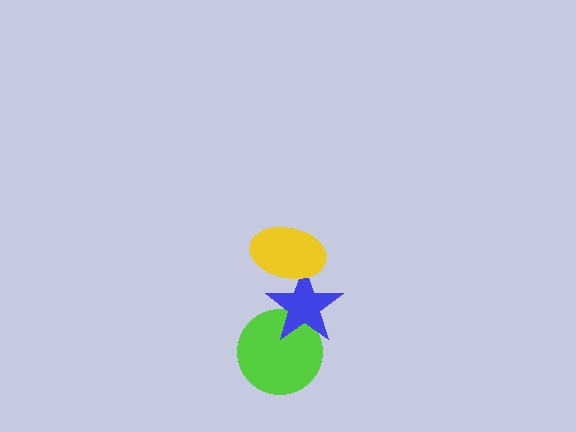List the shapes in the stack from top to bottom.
From top to bottom: the yellow ellipse, the blue star, the lime circle.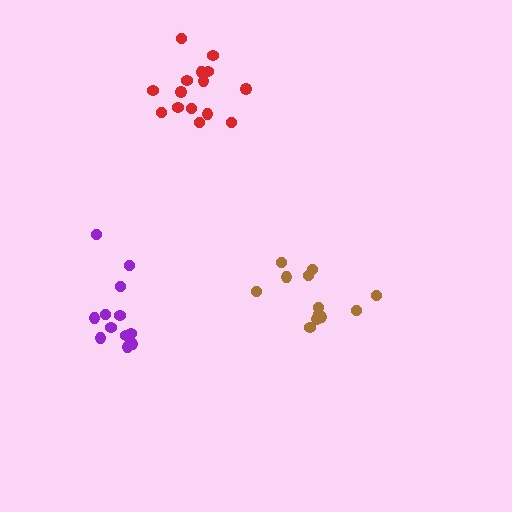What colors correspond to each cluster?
The clusters are colored: brown, purple, red.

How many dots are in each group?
Group 1: 12 dots, Group 2: 12 dots, Group 3: 15 dots (39 total).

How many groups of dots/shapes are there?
There are 3 groups.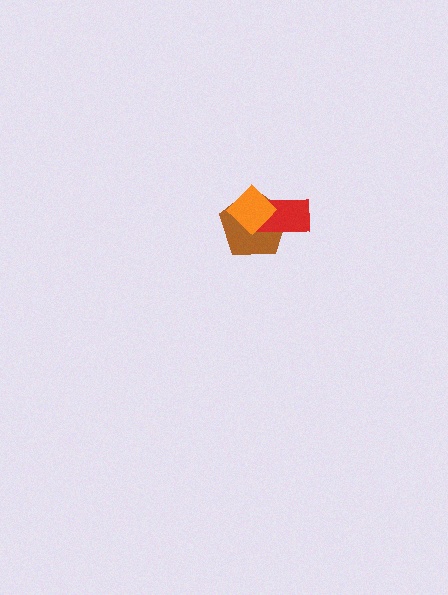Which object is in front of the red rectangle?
The orange diamond is in front of the red rectangle.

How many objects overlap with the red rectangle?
2 objects overlap with the red rectangle.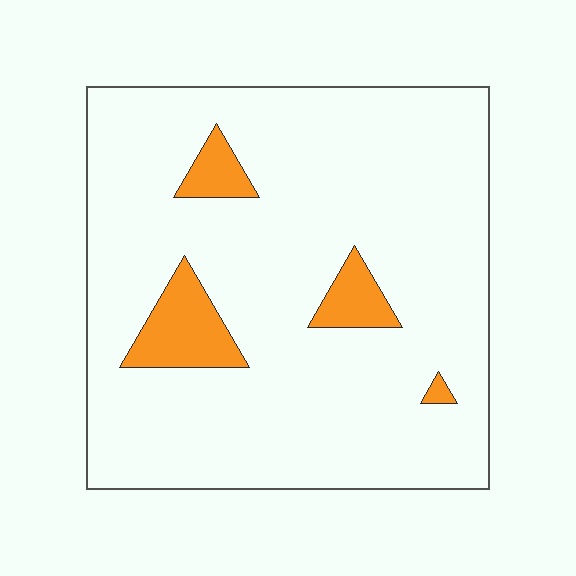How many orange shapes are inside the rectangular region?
4.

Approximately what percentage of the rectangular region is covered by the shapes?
Approximately 10%.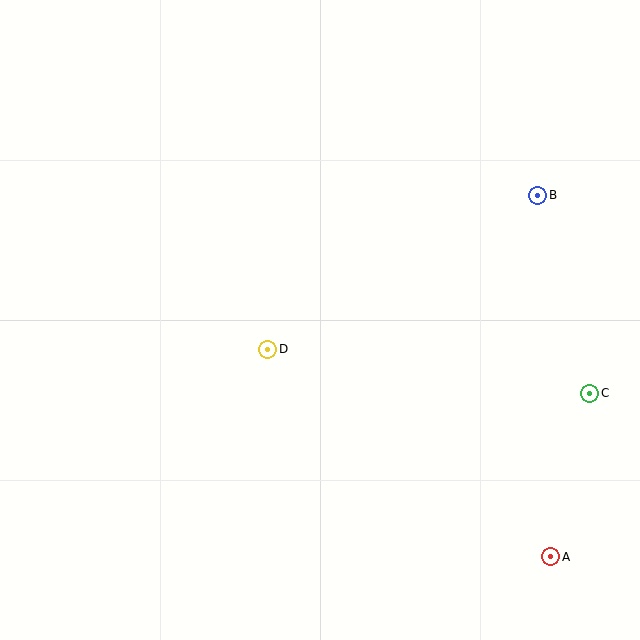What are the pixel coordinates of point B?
Point B is at (538, 195).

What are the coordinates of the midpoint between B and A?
The midpoint between B and A is at (544, 376).